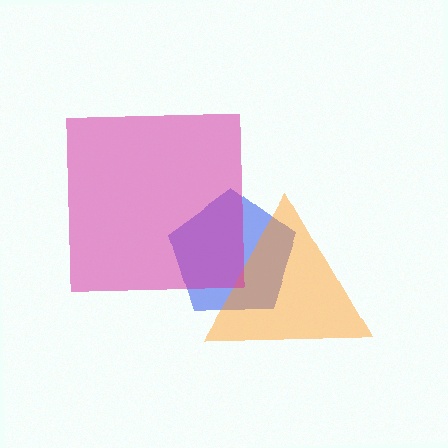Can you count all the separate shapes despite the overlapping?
Yes, there are 3 separate shapes.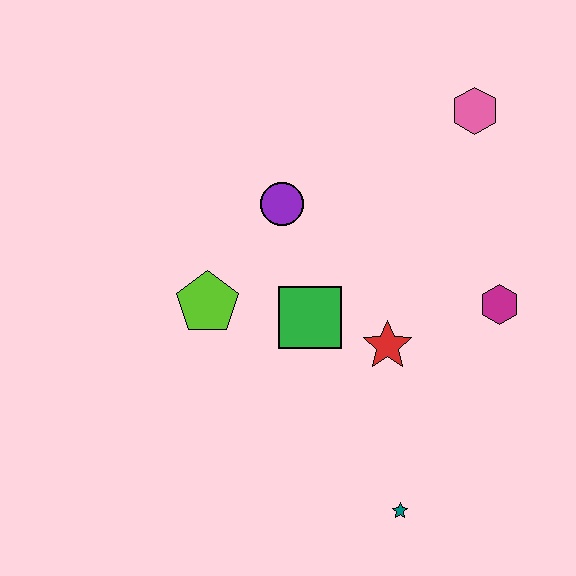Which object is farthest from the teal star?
The pink hexagon is farthest from the teal star.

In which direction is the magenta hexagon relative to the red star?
The magenta hexagon is to the right of the red star.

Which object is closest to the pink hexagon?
The magenta hexagon is closest to the pink hexagon.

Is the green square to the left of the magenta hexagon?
Yes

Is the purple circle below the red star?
No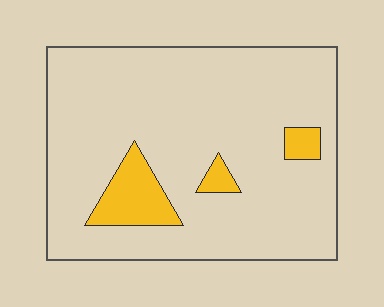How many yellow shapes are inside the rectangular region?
3.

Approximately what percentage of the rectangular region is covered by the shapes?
Approximately 10%.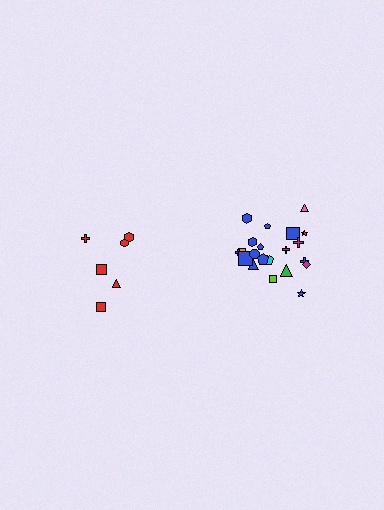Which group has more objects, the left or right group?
The right group.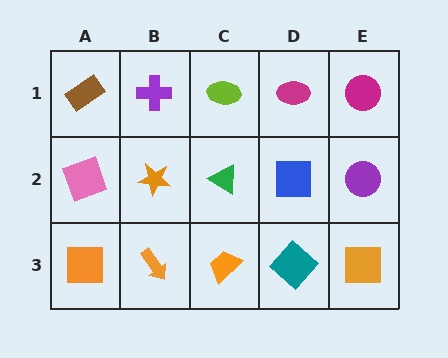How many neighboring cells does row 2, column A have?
3.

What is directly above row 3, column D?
A blue square.